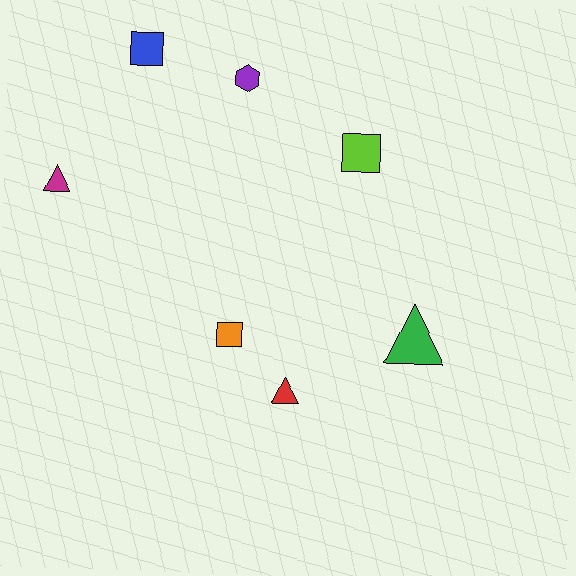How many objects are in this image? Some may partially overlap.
There are 7 objects.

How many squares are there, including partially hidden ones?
There are 3 squares.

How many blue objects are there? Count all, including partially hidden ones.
There is 1 blue object.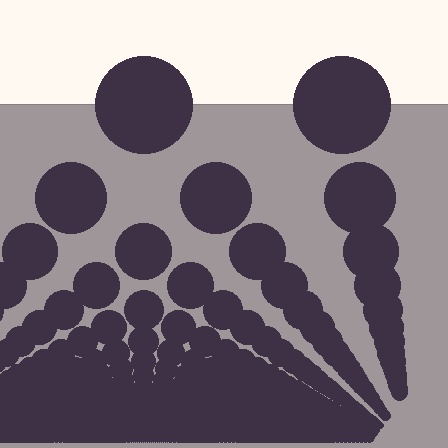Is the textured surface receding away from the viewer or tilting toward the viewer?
The surface appears to tilt toward the viewer. Texture elements get larger and sparser toward the top.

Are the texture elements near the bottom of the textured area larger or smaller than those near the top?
Smaller. The gradient is inverted — elements near the bottom are smaller and denser.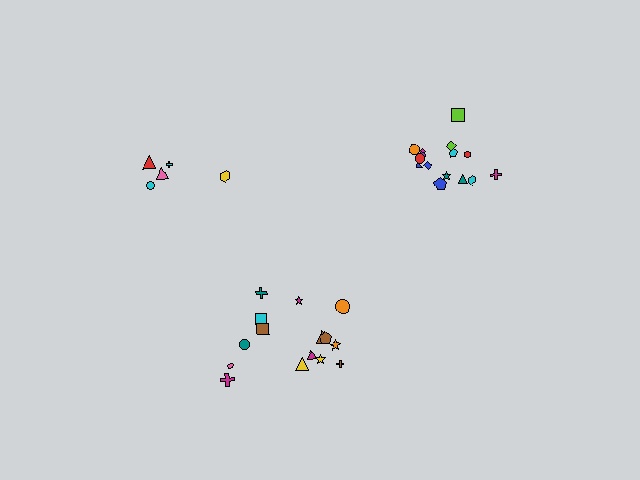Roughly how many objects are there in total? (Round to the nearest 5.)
Roughly 35 objects in total.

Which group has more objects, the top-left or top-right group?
The top-right group.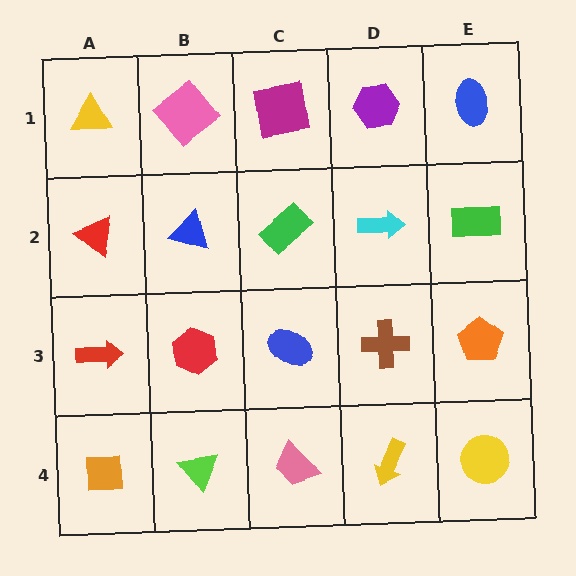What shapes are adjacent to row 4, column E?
An orange pentagon (row 3, column E), a yellow arrow (row 4, column D).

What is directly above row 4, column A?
A red arrow.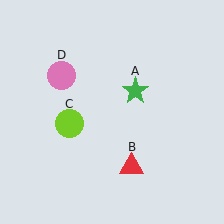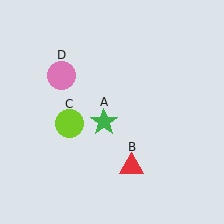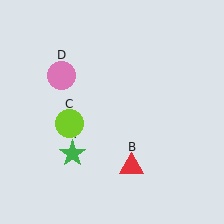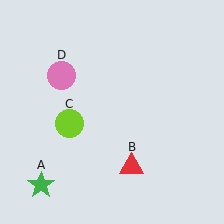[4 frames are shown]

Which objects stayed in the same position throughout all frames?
Red triangle (object B) and lime circle (object C) and pink circle (object D) remained stationary.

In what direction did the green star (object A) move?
The green star (object A) moved down and to the left.